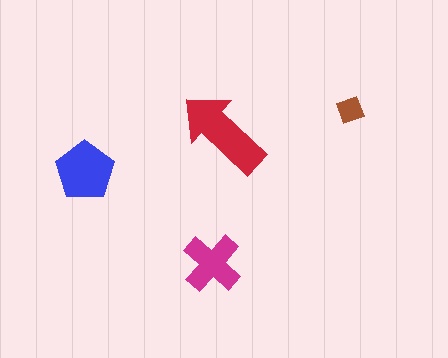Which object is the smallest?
The brown diamond.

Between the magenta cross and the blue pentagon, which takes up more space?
The blue pentagon.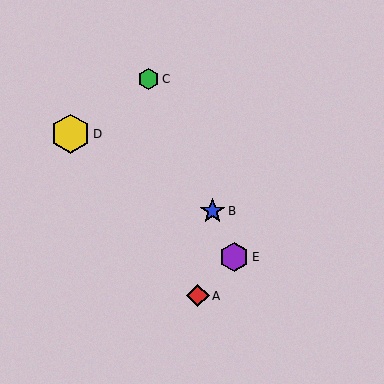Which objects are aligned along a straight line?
Objects B, C, E are aligned along a straight line.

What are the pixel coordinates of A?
Object A is at (198, 296).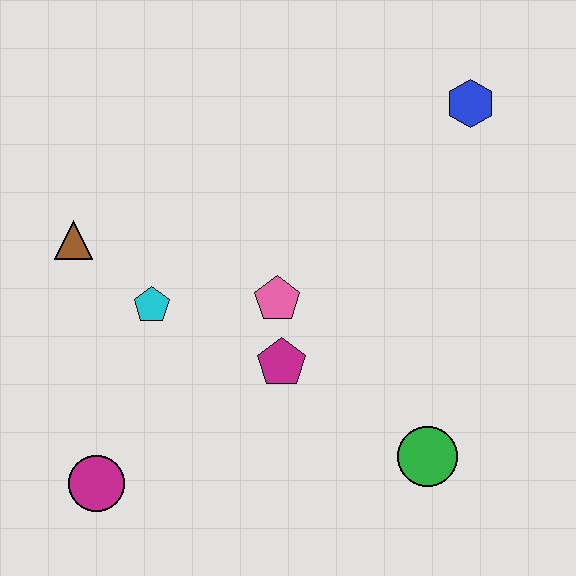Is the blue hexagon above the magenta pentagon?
Yes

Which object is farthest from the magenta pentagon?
The blue hexagon is farthest from the magenta pentagon.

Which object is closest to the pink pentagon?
The magenta pentagon is closest to the pink pentagon.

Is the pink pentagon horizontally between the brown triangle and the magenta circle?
No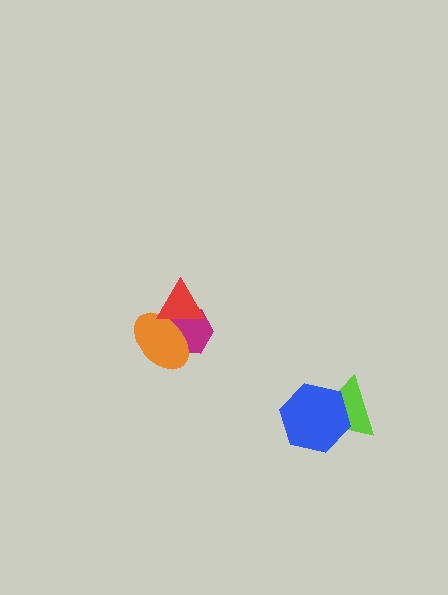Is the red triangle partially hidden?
No, no other shape covers it.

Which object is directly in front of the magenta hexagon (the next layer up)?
The orange ellipse is directly in front of the magenta hexagon.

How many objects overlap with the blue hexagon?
1 object overlaps with the blue hexagon.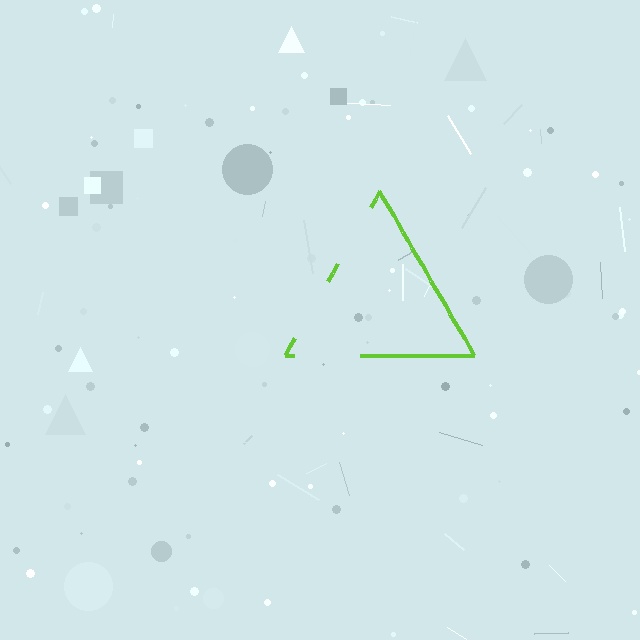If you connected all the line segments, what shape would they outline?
They would outline a triangle.